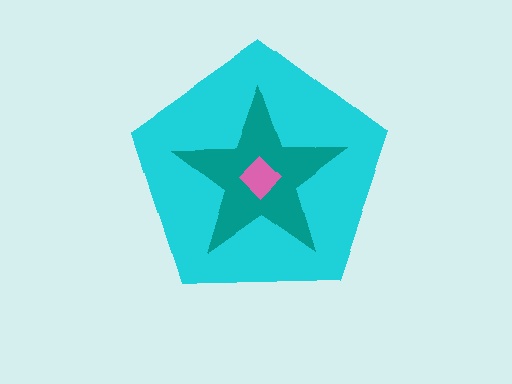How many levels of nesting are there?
3.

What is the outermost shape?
The cyan pentagon.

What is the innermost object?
The pink diamond.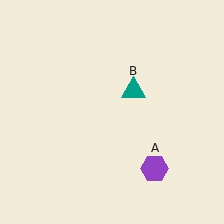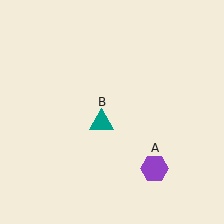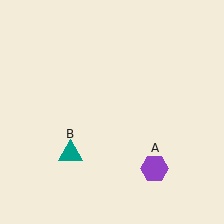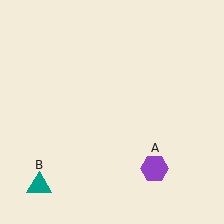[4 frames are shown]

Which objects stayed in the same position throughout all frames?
Purple hexagon (object A) remained stationary.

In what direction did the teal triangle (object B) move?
The teal triangle (object B) moved down and to the left.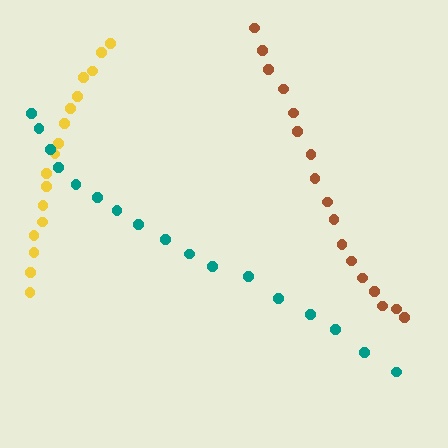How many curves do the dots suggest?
There are 3 distinct paths.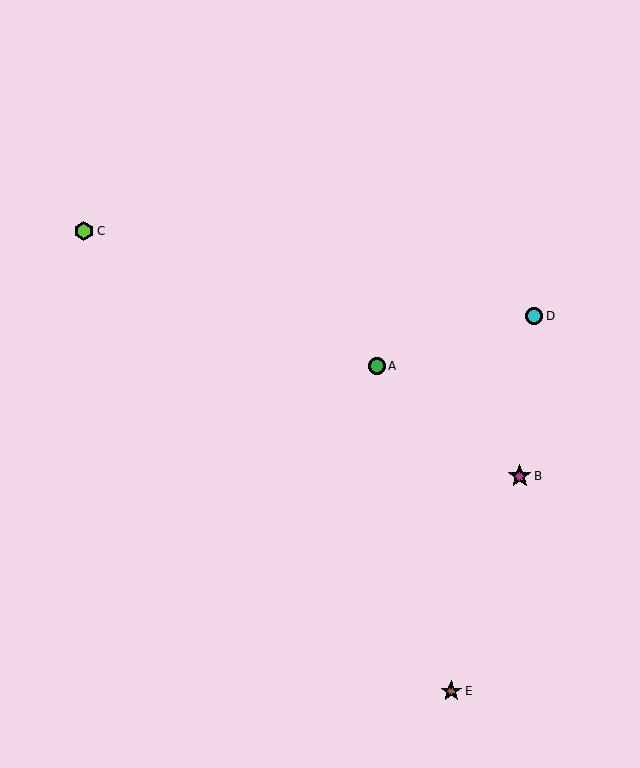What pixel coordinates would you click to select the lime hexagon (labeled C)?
Click at (84, 231) to select the lime hexagon C.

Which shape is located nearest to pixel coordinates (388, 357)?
The green circle (labeled A) at (377, 366) is nearest to that location.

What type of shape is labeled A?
Shape A is a green circle.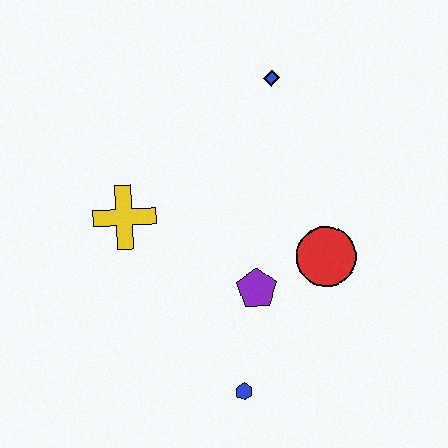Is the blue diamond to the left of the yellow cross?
No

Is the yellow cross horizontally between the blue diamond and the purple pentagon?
No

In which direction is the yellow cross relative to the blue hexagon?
The yellow cross is above the blue hexagon.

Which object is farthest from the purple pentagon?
The blue diamond is farthest from the purple pentagon.